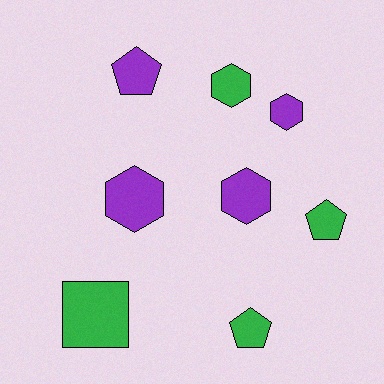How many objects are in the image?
There are 8 objects.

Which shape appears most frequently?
Hexagon, with 4 objects.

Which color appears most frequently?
Green, with 4 objects.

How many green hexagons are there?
There is 1 green hexagon.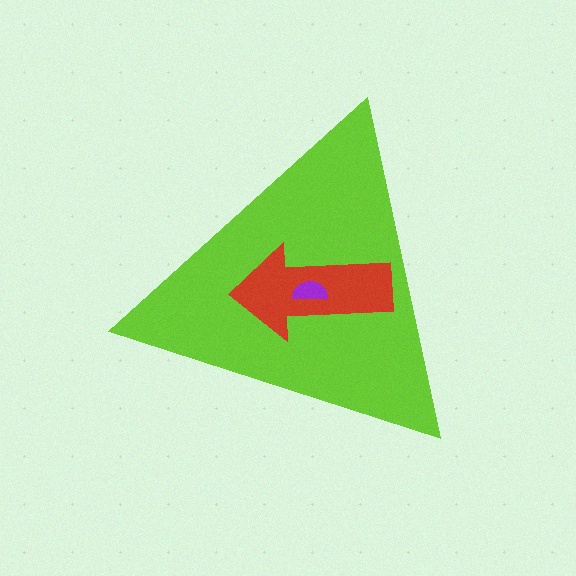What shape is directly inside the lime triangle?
The red arrow.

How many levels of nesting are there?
3.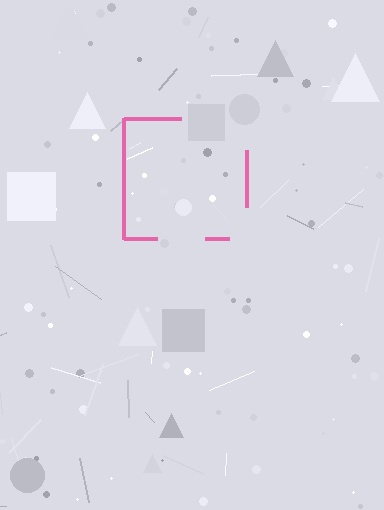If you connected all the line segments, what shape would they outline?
They would outline a square.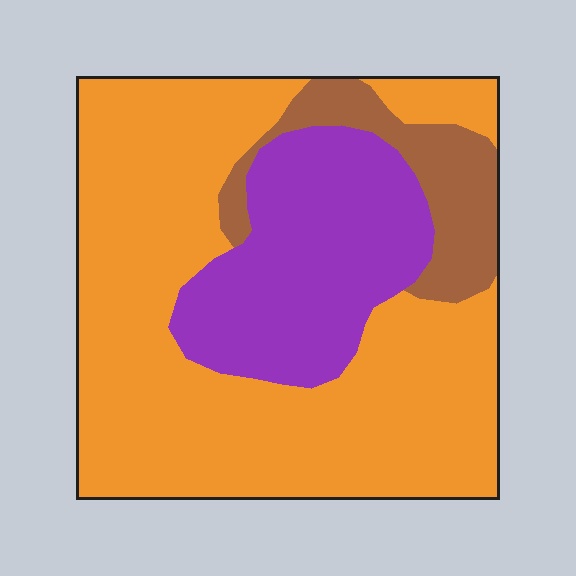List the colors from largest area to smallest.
From largest to smallest: orange, purple, brown.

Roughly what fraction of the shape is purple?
Purple takes up between a sixth and a third of the shape.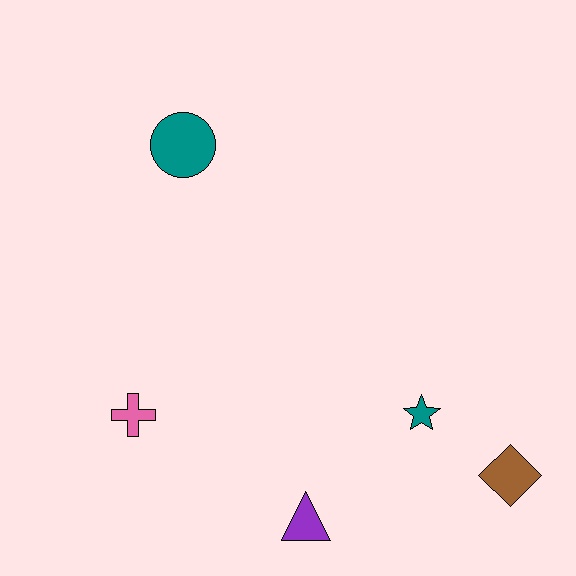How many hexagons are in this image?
There are no hexagons.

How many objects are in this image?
There are 5 objects.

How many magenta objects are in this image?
There are no magenta objects.